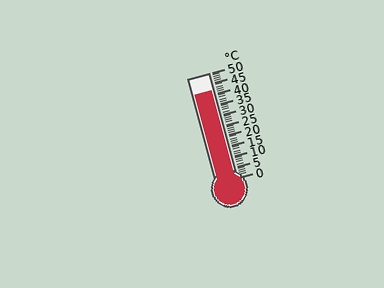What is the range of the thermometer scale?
The thermometer scale ranges from 0°C to 50°C.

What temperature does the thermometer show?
The thermometer shows approximately 42°C.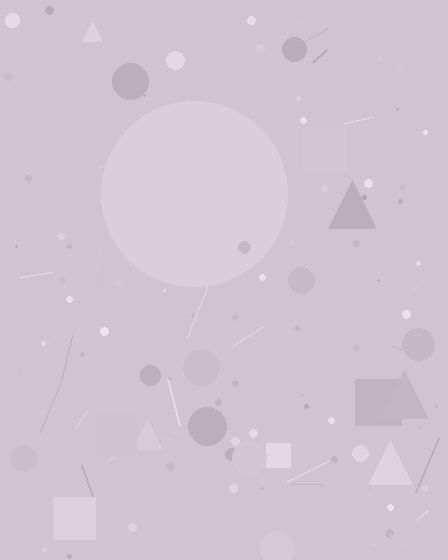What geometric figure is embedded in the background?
A circle is embedded in the background.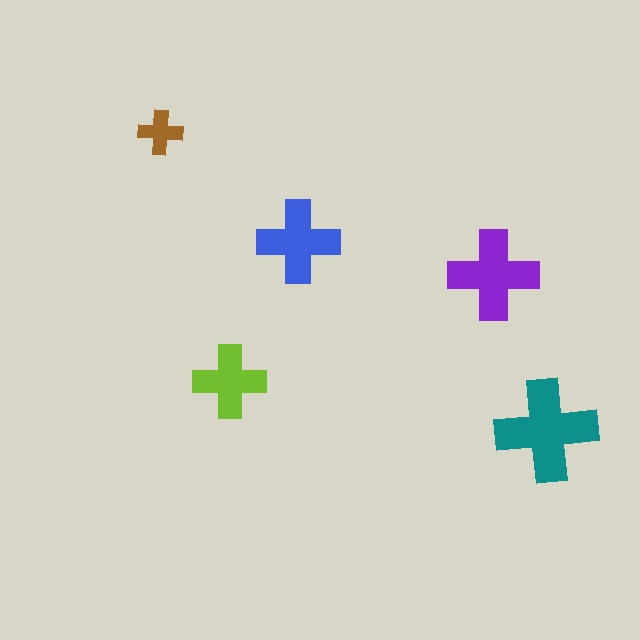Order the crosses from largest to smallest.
the teal one, the purple one, the blue one, the lime one, the brown one.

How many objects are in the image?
There are 5 objects in the image.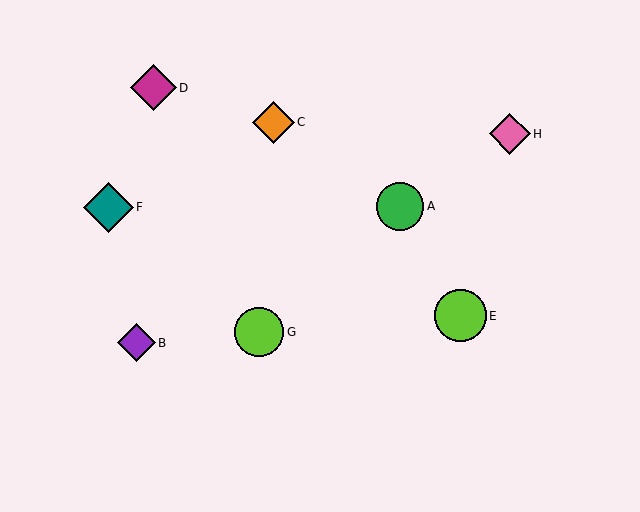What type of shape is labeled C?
Shape C is an orange diamond.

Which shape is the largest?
The lime circle (labeled E) is the largest.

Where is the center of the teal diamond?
The center of the teal diamond is at (109, 207).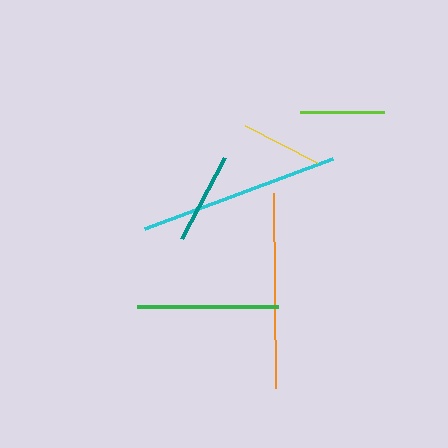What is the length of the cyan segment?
The cyan segment is approximately 201 pixels long.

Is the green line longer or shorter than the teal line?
The green line is longer than the teal line.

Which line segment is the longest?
The cyan line is the longest at approximately 201 pixels.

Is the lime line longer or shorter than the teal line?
The teal line is longer than the lime line.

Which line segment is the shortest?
The yellow line is the shortest at approximately 80 pixels.